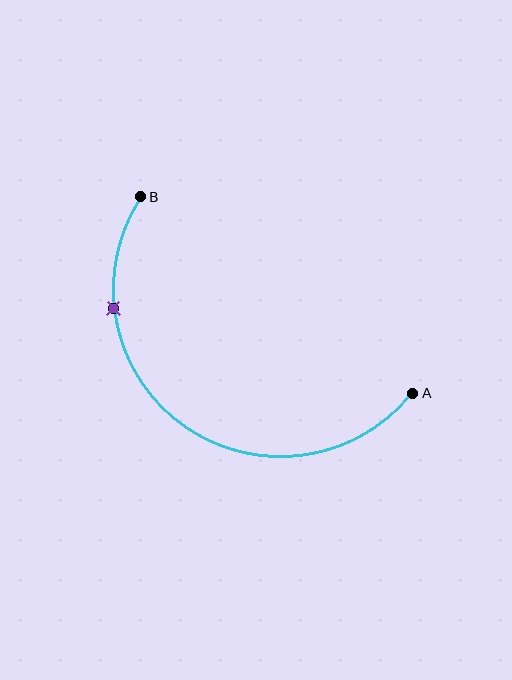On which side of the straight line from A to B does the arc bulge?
The arc bulges below and to the left of the straight line connecting A and B.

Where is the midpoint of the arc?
The arc midpoint is the point on the curve farthest from the straight line joining A and B. It sits below and to the left of that line.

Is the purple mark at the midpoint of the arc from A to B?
No. The purple mark lies on the arc but is closer to endpoint B. The arc midpoint would be at the point on the curve equidistant along the arc from both A and B.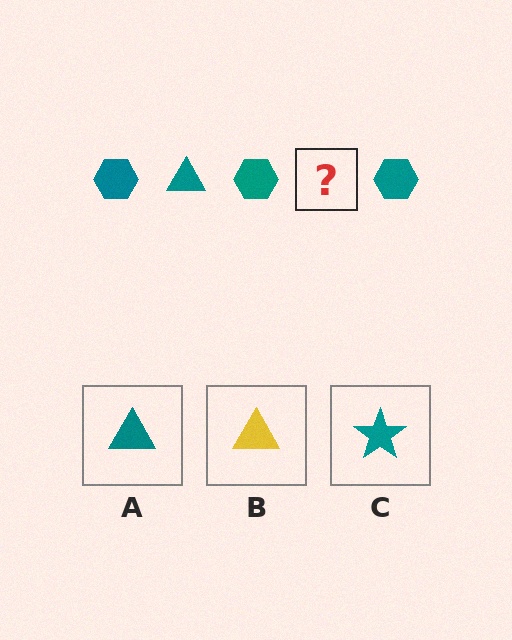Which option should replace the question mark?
Option A.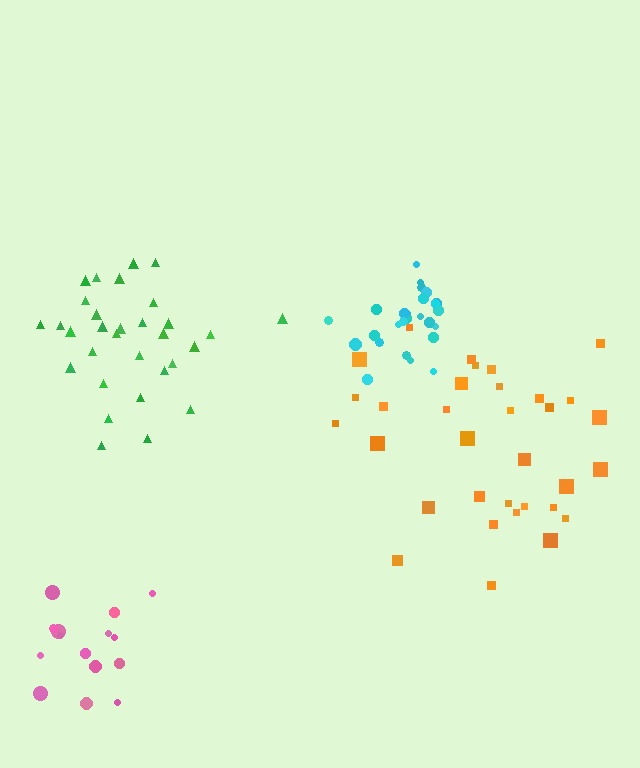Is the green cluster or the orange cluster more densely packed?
Green.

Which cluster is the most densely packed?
Cyan.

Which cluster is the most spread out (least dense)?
Orange.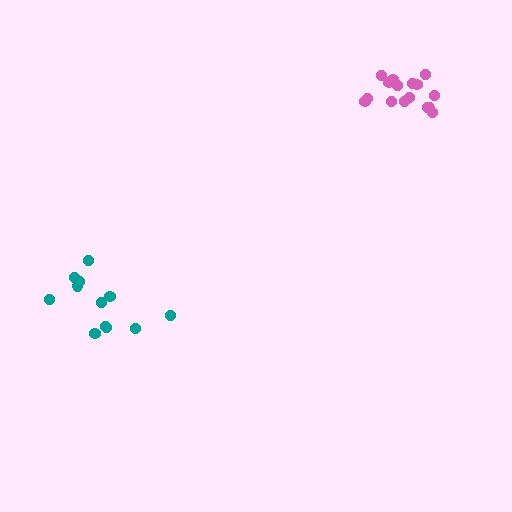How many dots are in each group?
Group 1: 12 dots, Group 2: 16 dots (28 total).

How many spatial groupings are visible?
There are 2 spatial groupings.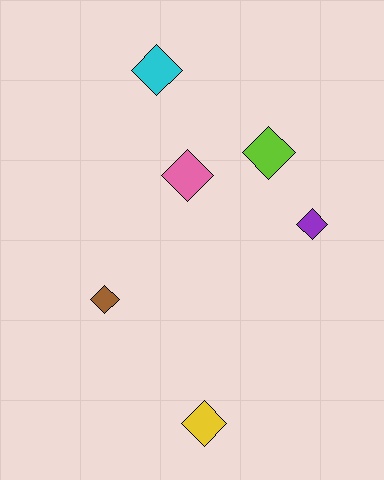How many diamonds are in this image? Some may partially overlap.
There are 6 diamonds.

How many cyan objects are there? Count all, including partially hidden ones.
There is 1 cyan object.